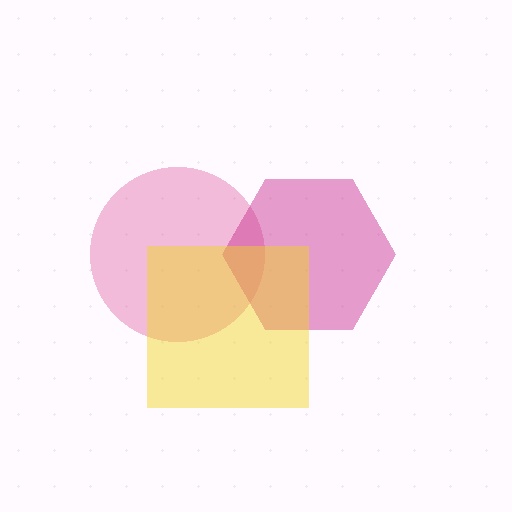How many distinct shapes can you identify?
There are 3 distinct shapes: a pink circle, a magenta hexagon, a yellow square.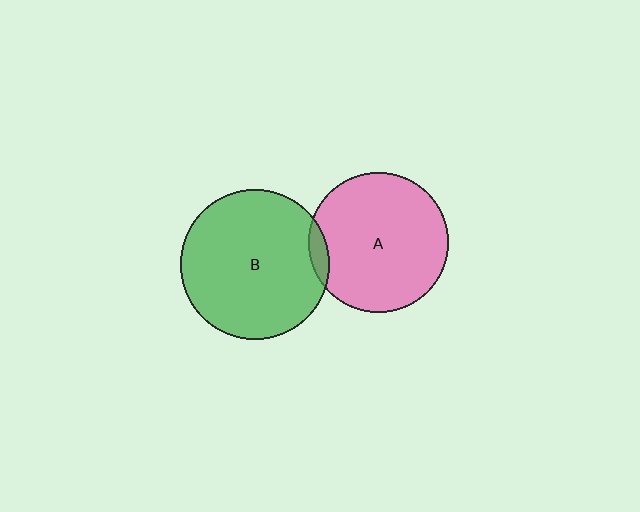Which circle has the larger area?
Circle B (green).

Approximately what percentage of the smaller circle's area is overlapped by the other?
Approximately 5%.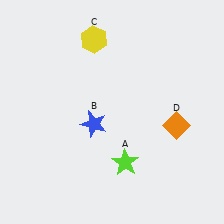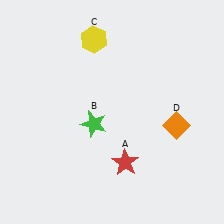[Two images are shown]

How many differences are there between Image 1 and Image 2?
There are 2 differences between the two images.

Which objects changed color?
A changed from lime to red. B changed from blue to green.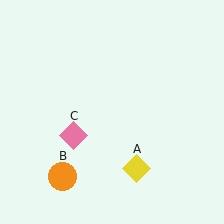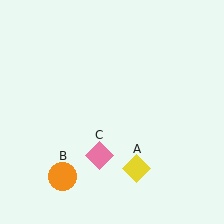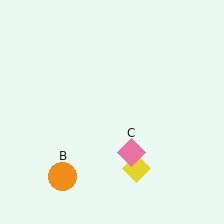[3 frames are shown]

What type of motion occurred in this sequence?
The pink diamond (object C) rotated counterclockwise around the center of the scene.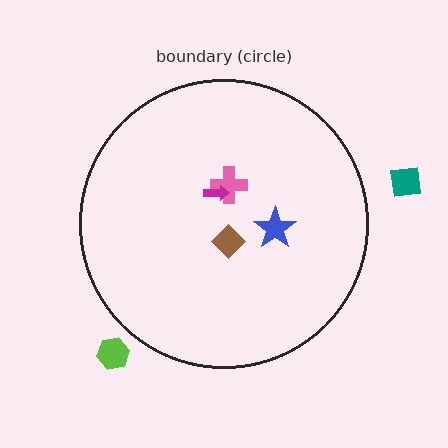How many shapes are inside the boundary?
4 inside, 2 outside.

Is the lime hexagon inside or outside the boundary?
Outside.